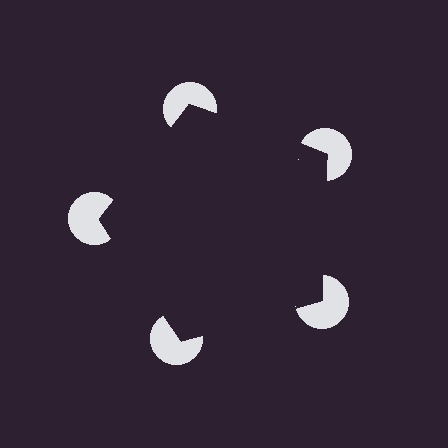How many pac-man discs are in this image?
There are 5 — one at each vertex of the illusory pentagon.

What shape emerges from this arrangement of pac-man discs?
An illusory pentagon — its edges are inferred from the aligned wedge cuts in the pac-man discs, not physically drawn.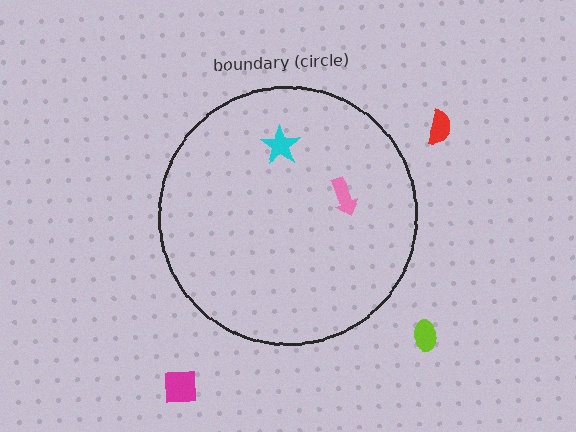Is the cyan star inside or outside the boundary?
Inside.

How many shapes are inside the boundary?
2 inside, 3 outside.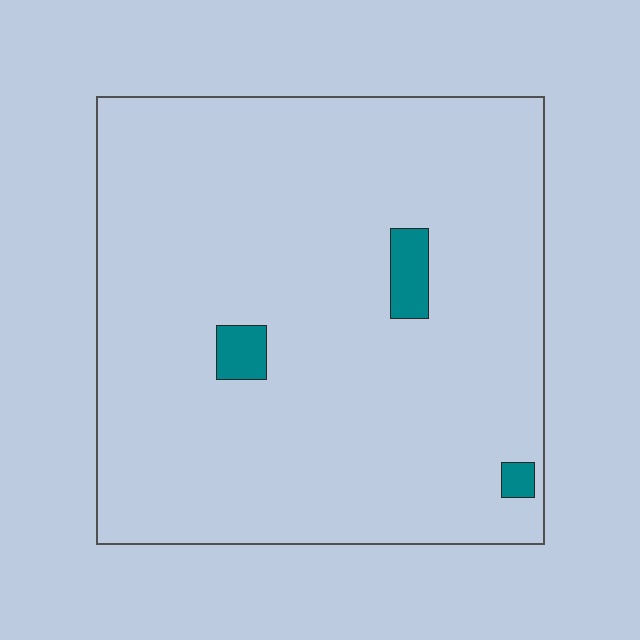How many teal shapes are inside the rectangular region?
3.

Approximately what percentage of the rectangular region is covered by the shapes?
Approximately 5%.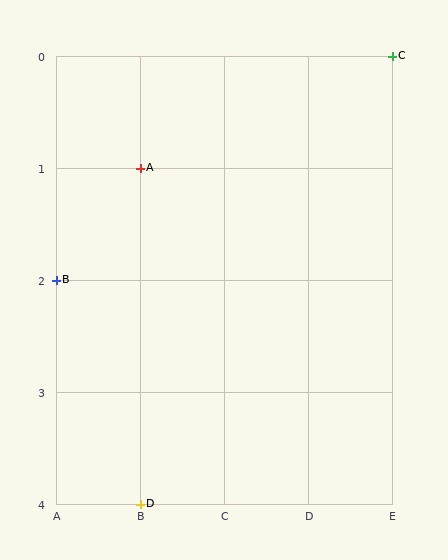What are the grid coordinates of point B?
Point B is at grid coordinates (A, 2).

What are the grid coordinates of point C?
Point C is at grid coordinates (E, 0).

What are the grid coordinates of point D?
Point D is at grid coordinates (B, 4).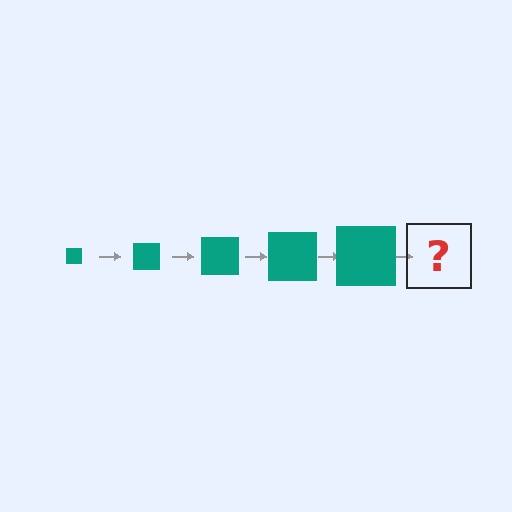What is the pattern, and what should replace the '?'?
The pattern is that the square gets progressively larger each step. The '?' should be a teal square, larger than the previous one.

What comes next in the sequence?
The next element should be a teal square, larger than the previous one.